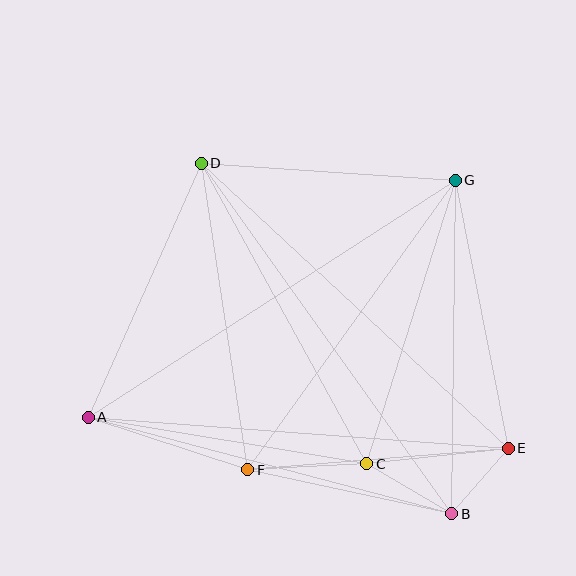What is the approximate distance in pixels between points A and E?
The distance between A and E is approximately 421 pixels.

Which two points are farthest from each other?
Points A and G are farthest from each other.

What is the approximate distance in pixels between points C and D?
The distance between C and D is approximately 343 pixels.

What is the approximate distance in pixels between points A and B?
The distance between A and B is approximately 376 pixels.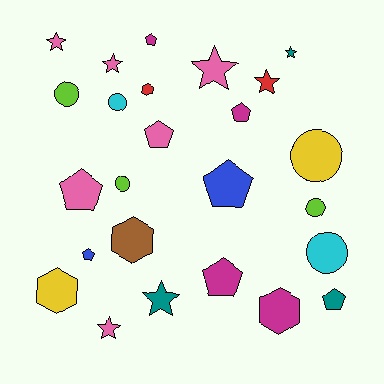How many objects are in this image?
There are 25 objects.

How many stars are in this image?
There are 7 stars.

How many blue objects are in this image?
There are 2 blue objects.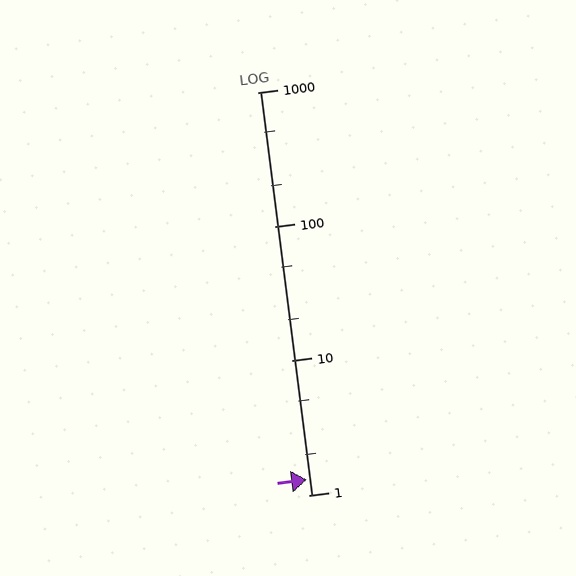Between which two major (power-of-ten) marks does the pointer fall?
The pointer is between 1 and 10.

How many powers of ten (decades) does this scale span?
The scale spans 3 decades, from 1 to 1000.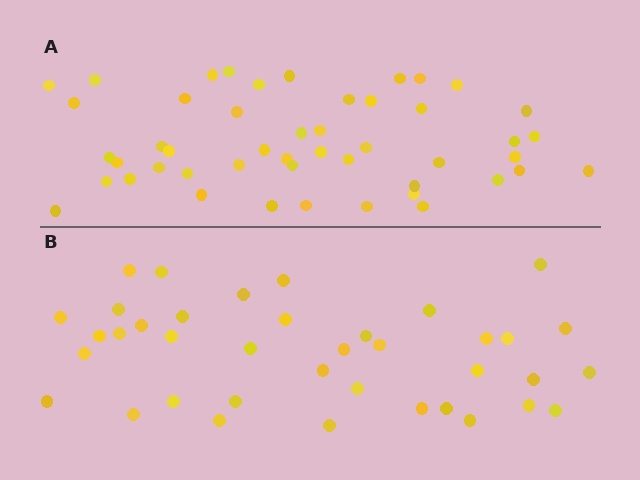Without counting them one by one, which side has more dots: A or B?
Region A (the top region) has more dots.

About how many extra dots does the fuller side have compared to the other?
Region A has roughly 10 or so more dots than region B.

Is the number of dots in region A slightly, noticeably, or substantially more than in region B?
Region A has noticeably more, but not dramatically so. The ratio is roughly 1.3 to 1.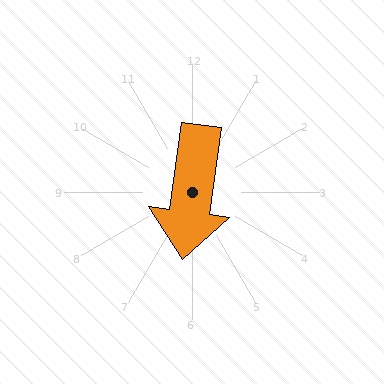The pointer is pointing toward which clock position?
Roughly 6 o'clock.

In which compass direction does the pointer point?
South.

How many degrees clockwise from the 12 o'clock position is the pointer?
Approximately 188 degrees.